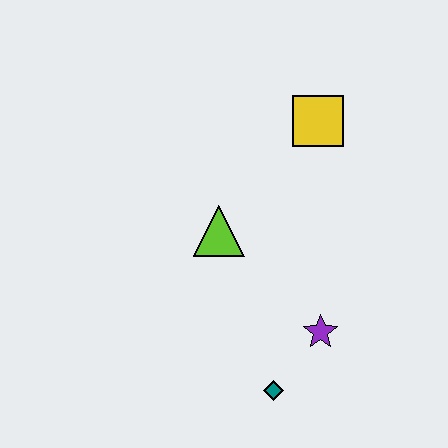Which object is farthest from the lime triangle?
The teal diamond is farthest from the lime triangle.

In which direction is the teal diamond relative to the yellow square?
The teal diamond is below the yellow square.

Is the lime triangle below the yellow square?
Yes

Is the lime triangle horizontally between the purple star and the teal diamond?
No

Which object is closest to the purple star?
The teal diamond is closest to the purple star.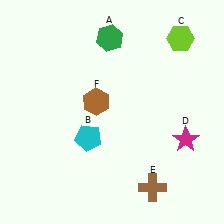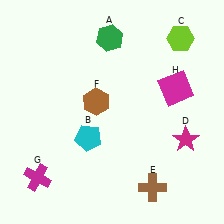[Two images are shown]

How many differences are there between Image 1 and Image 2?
There are 2 differences between the two images.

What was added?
A magenta cross (G), a magenta square (H) were added in Image 2.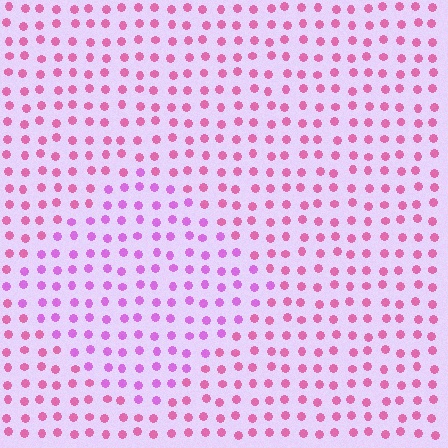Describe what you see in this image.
The image is filled with small pink elements in a uniform arrangement. A diamond-shaped region is visible where the elements are tinted to a slightly different hue, forming a subtle color boundary.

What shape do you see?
I see a diamond.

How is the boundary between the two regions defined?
The boundary is defined purely by a slight shift in hue (about 31 degrees). Spacing, size, and orientation are identical on both sides.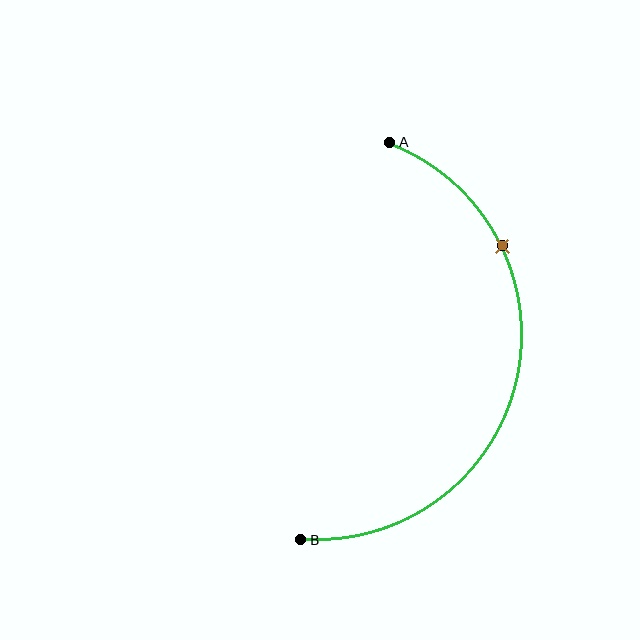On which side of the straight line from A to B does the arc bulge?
The arc bulges to the right of the straight line connecting A and B.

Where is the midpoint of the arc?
The arc midpoint is the point on the curve farthest from the straight line joining A and B. It sits to the right of that line.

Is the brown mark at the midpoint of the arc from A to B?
No. The brown mark lies on the arc but is closer to endpoint A. The arc midpoint would be at the point on the curve equidistant along the arc from both A and B.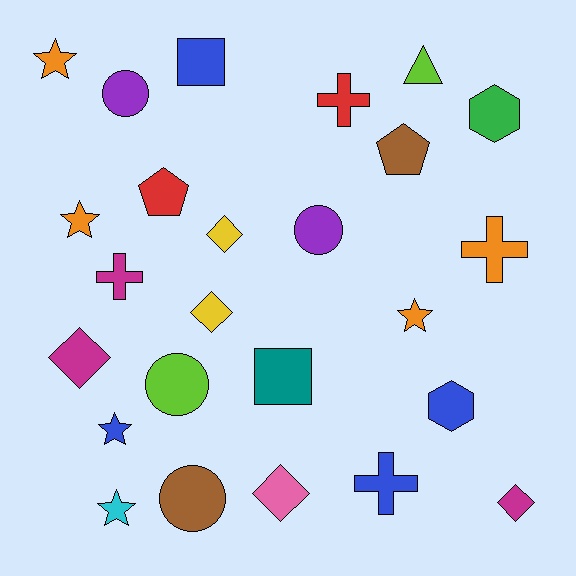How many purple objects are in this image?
There are 2 purple objects.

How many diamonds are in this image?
There are 5 diamonds.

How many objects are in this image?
There are 25 objects.